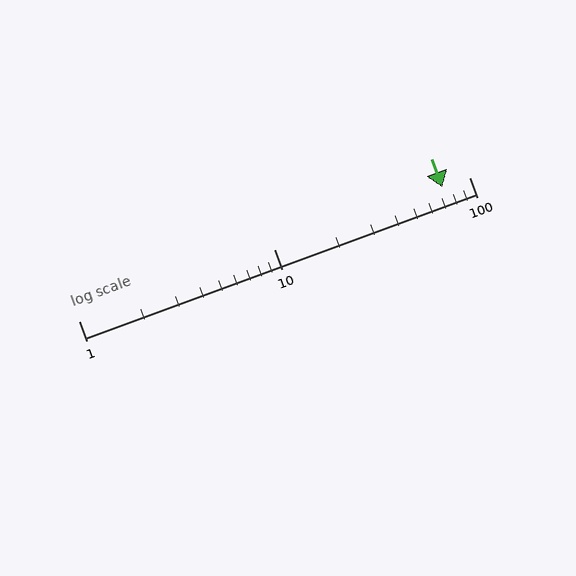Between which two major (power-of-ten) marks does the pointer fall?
The pointer is between 10 and 100.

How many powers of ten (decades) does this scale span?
The scale spans 2 decades, from 1 to 100.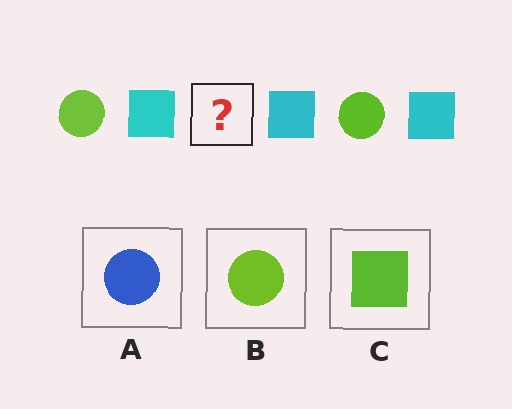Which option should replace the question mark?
Option B.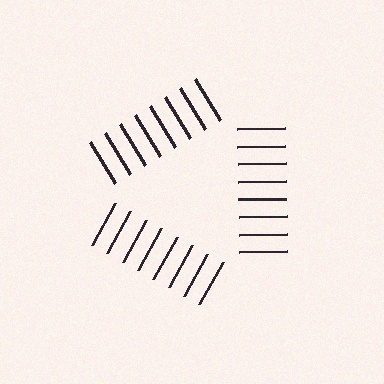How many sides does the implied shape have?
3 sides — the line-ends trace a triangle.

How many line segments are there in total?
24 — 8 along each of the 3 edges.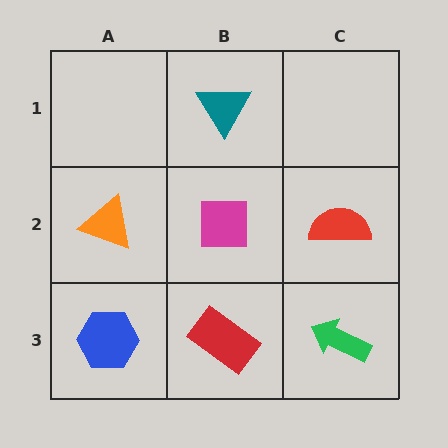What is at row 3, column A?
A blue hexagon.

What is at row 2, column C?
A red semicircle.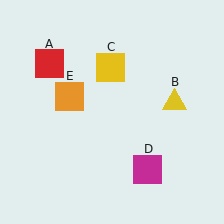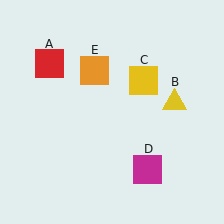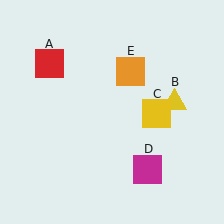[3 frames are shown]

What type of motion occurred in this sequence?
The yellow square (object C), orange square (object E) rotated clockwise around the center of the scene.